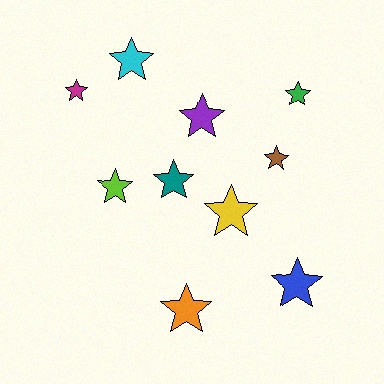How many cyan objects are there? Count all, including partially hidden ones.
There is 1 cyan object.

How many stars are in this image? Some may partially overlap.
There are 10 stars.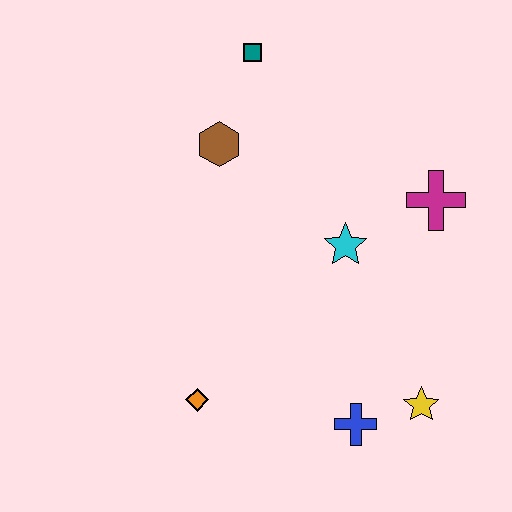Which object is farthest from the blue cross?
The teal square is farthest from the blue cross.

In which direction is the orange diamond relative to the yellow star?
The orange diamond is to the left of the yellow star.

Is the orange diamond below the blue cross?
No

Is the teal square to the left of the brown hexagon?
No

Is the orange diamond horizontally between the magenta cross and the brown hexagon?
No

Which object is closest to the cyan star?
The magenta cross is closest to the cyan star.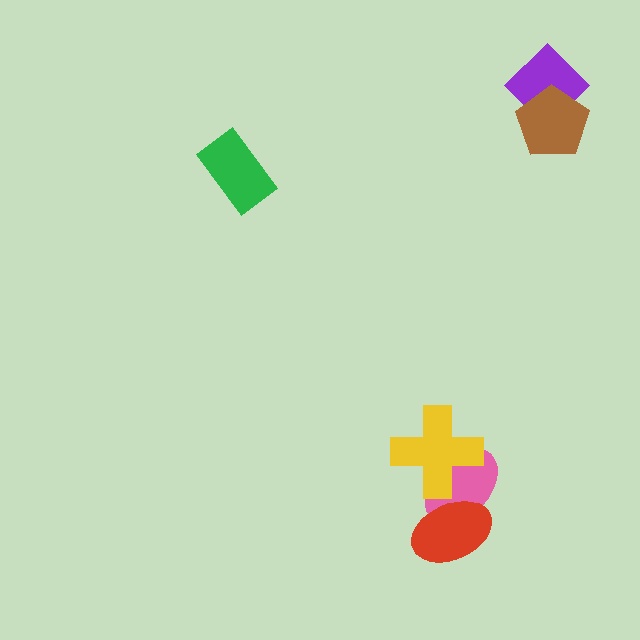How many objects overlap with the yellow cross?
1 object overlaps with the yellow cross.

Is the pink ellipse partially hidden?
Yes, it is partially covered by another shape.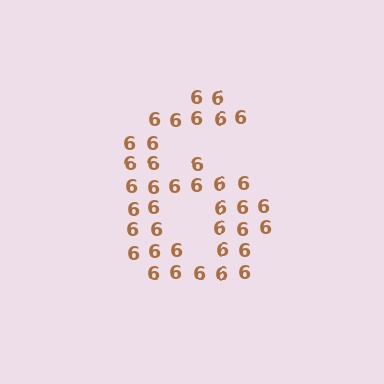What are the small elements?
The small elements are digit 6's.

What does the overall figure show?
The overall figure shows the digit 6.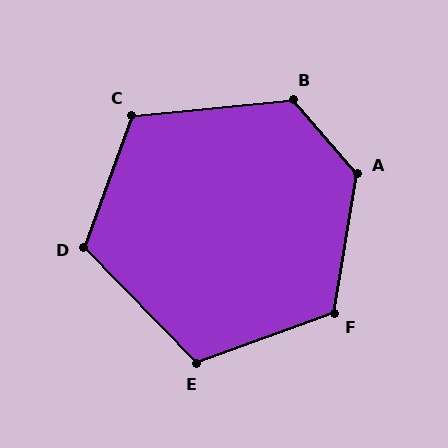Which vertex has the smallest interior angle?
E, at approximately 114 degrees.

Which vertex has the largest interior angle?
A, at approximately 130 degrees.